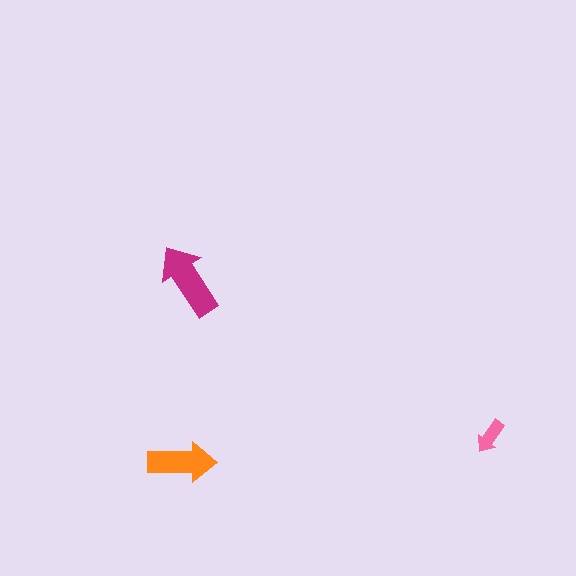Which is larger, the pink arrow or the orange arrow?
The orange one.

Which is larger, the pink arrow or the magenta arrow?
The magenta one.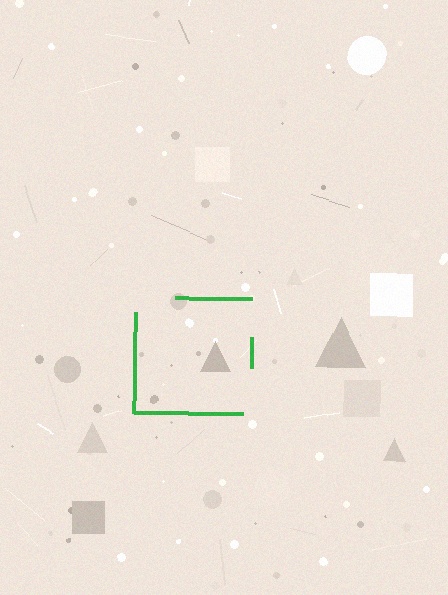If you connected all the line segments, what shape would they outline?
They would outline a square.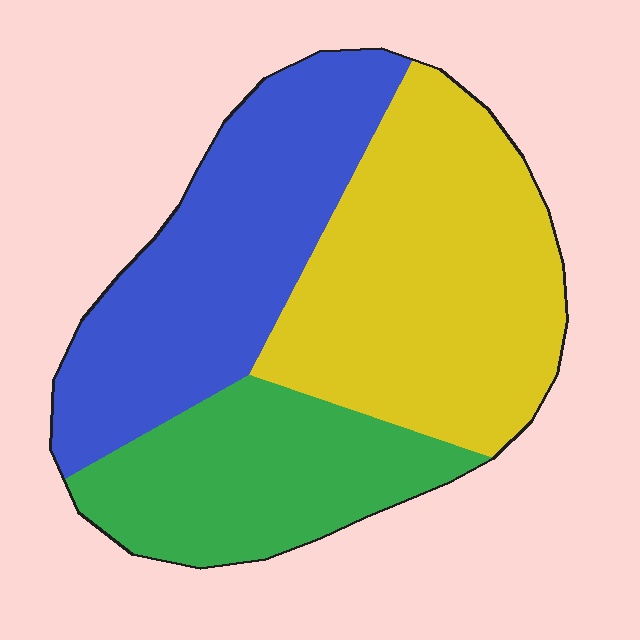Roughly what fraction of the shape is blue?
Blue covers 34% of the shape.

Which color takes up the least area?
Green, at roughly 25%.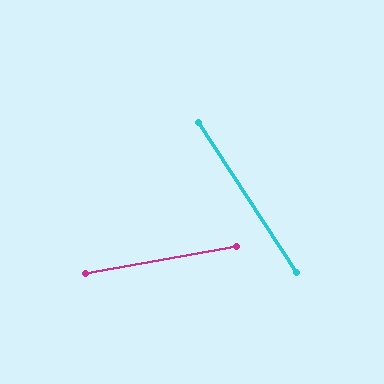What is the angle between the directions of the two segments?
Approximately 67 degrees.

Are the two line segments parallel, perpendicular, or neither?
Neither parallel nor perpendicular — they differ by about 67°.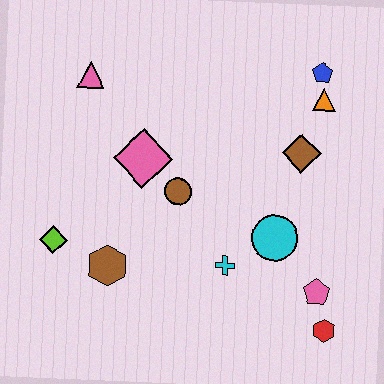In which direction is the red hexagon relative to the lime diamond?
The red hexagon is to the right of the lime diamond.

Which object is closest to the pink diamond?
The brown circle is closest to the pink diamond.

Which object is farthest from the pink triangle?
The red hexagon is farthest from the pink triangle.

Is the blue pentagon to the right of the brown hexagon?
Yes